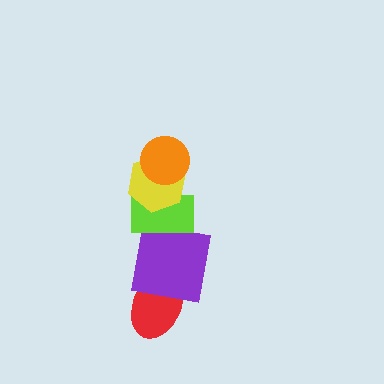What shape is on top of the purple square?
The lime rectangle is on top of the purple square.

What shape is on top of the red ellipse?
The purple square is on top of the red ellipse.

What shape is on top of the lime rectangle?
The yellow hexagon is on top of the lime rectangle.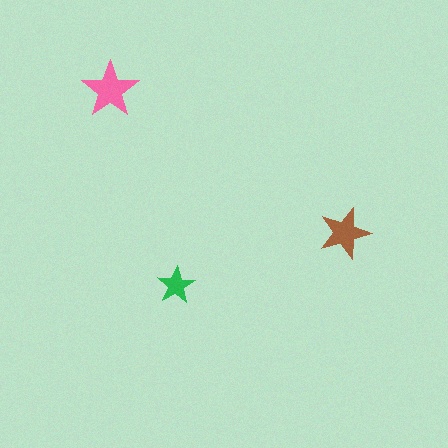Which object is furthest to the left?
The pink star is leftmost.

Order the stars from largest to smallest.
the pink one, the brown one, the green one.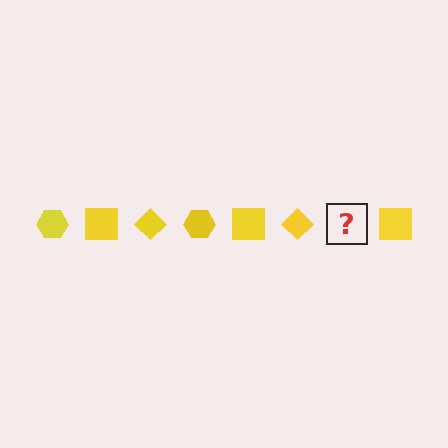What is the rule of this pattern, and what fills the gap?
The rule is that the pattern cycles through hexagon, square, diamond shapes in yellow. The gap should be filled with a yellow hexagon.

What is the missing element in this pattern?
The missing element is a yellow hexagon.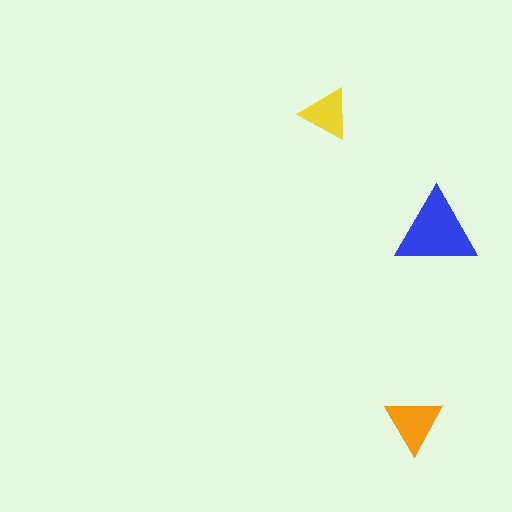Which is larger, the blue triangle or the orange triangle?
The blue one.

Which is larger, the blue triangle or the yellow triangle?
The blue one.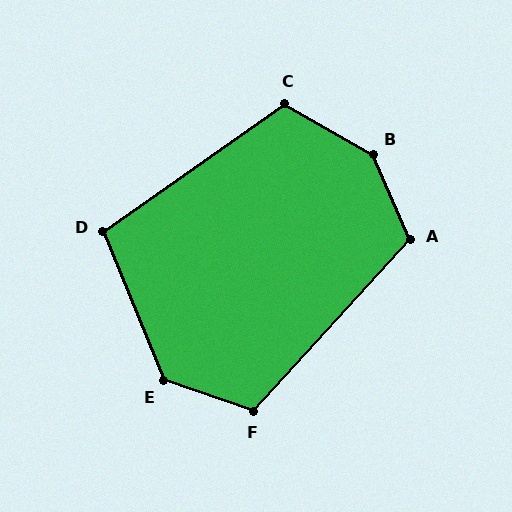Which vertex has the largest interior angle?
B, at approximately 143 degrees.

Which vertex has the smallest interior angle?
D, at approximately 103 degrees.